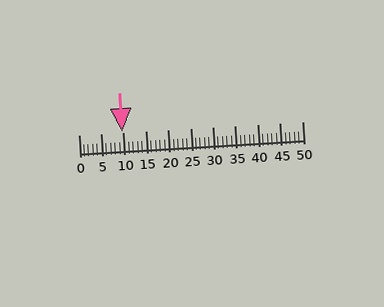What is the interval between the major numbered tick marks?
The major tick marks are spaced 5 units apart.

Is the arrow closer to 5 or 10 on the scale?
The arrow is closer to 10.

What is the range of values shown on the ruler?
The ruler shows values from 0 to 50.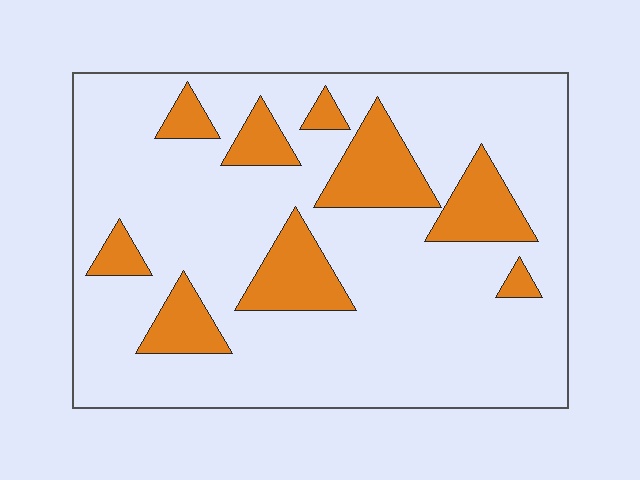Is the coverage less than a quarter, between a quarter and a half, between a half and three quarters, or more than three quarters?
Less than a quarter.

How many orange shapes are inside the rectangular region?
9.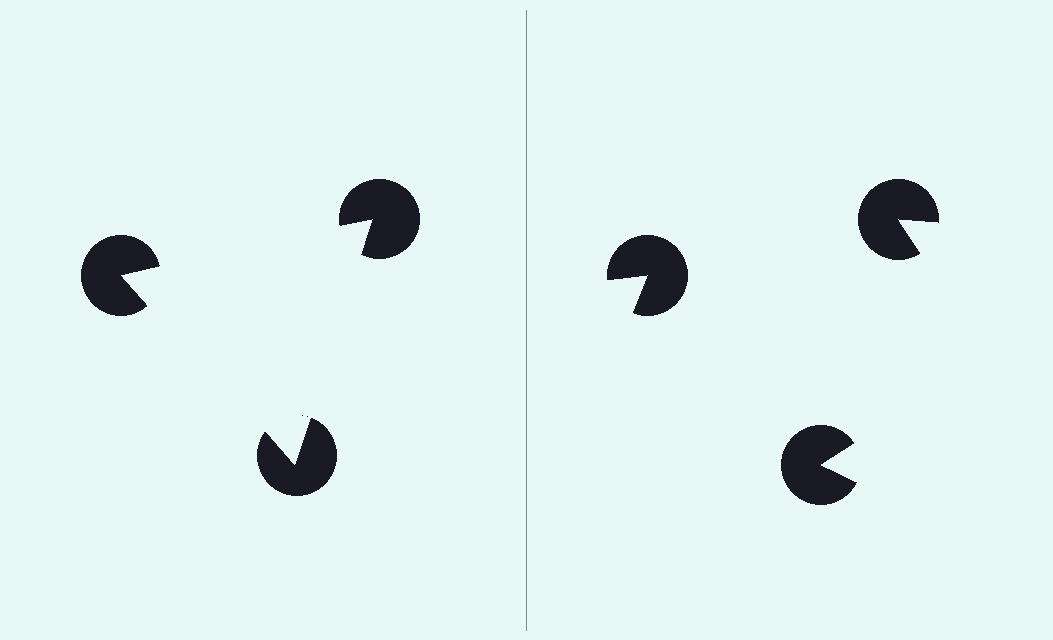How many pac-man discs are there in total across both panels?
6 — 3 on each side.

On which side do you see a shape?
An illusory triangle appears on the left side. On the right side the wedge cuts are rotated, so no coherent shape forms.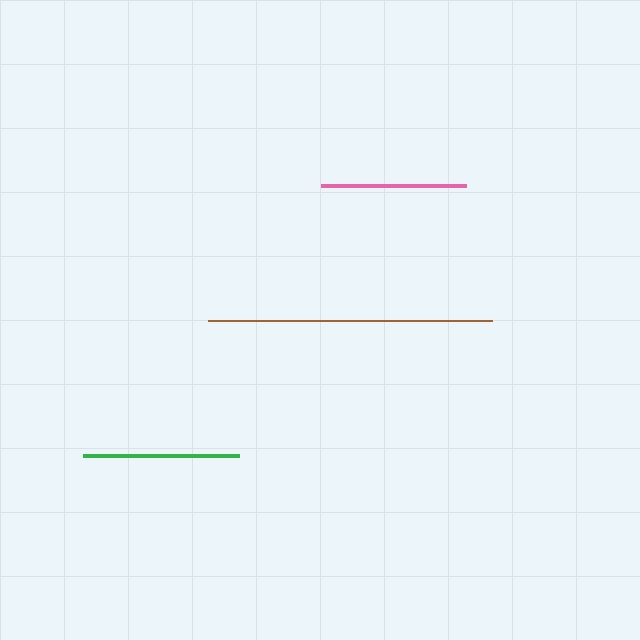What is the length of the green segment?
The green segment is approximately 156 pixels long.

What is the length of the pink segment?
The pink segment is approximately 145 pixels long.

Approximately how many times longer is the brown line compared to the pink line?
The brown line is approximately 2.0 times the length of the pink line.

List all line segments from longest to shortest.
From longest to shortest: brown, green, pink.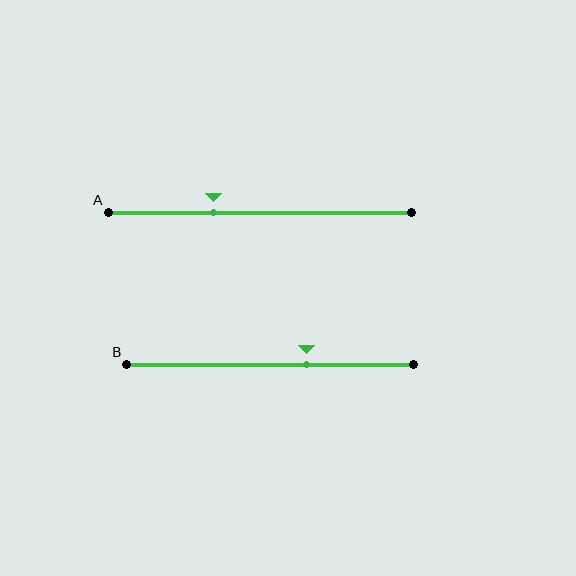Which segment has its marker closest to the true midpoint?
Segment B has its marker closest to the true midpoint.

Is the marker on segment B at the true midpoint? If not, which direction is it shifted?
No, the marker on segment B is shifted to the right by about 13% of the segment length.